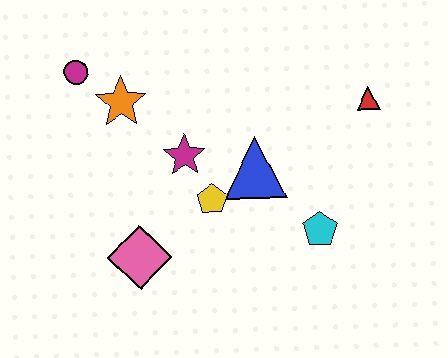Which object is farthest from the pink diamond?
The red triangle is farthest from the pink diamond.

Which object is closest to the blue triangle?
The yellow pentagon is closest to the blue triangle.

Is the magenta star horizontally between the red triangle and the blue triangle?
No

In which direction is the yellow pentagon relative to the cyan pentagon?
The yellow pentagon is to the left of the cyan pentagon.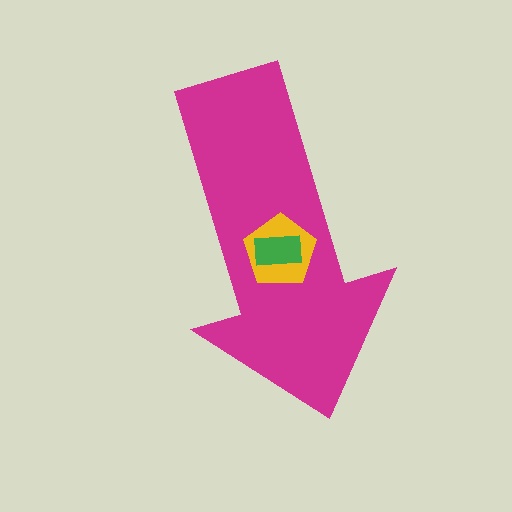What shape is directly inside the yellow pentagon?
The green rectangle.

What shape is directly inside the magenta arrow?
The yellow pentagon.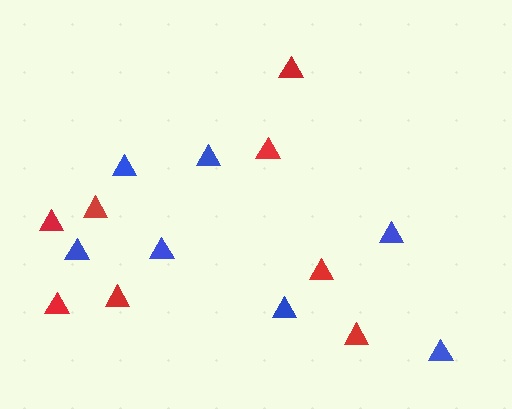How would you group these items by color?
There are 2 groups: one group of blue triangles (7) and one group of red triangles (8).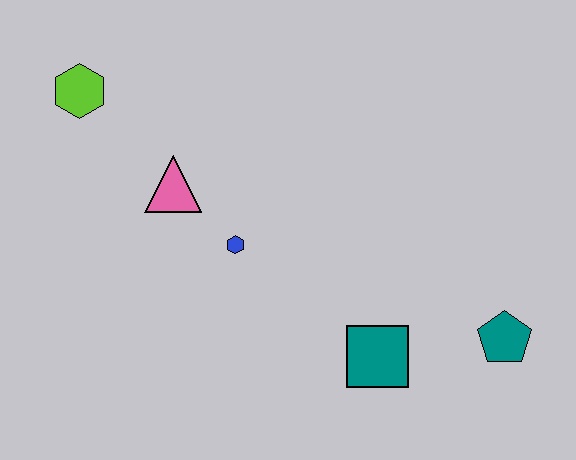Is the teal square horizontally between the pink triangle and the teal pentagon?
Yes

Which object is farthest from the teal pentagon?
The lime hexagon is farthest from the teal pentagon.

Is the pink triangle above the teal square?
Yes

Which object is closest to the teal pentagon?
The teal square is closest to the teal pentagon.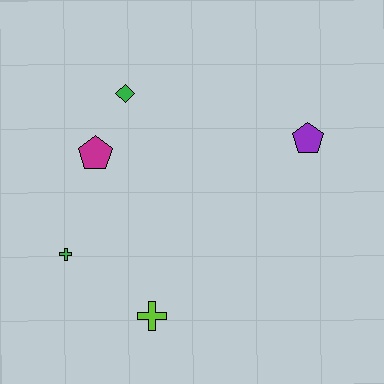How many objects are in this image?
There are 5 objects.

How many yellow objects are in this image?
There are no yellow objects.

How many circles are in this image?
There are no circles.